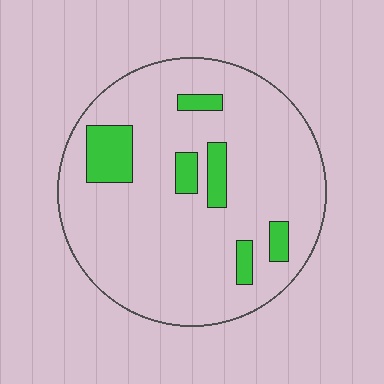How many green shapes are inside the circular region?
6.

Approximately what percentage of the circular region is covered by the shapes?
Approximately 15%.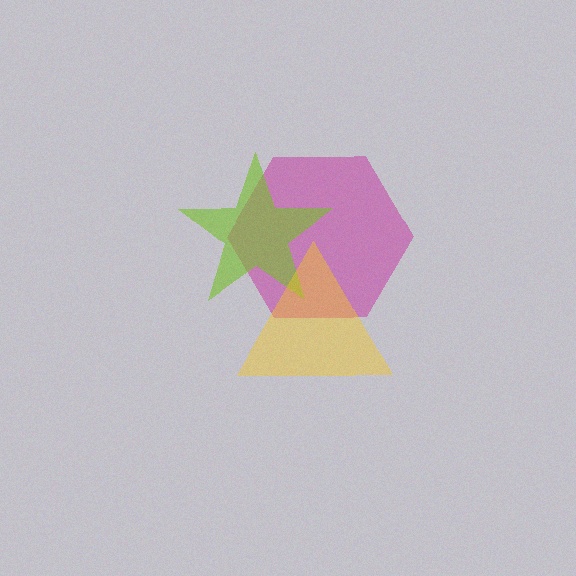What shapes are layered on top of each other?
The layered shapes are: a magenta hexagon, a lime star, a yellow triangle.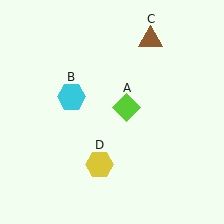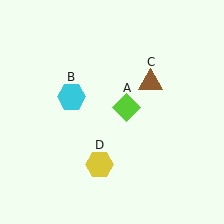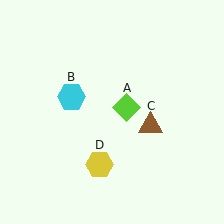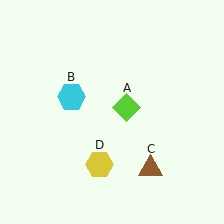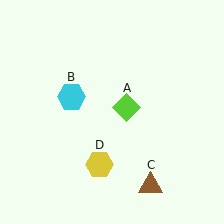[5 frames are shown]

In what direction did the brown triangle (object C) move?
The brown triangle (object C) moved down.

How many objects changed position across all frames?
1 object changed position: brown triangle (object C).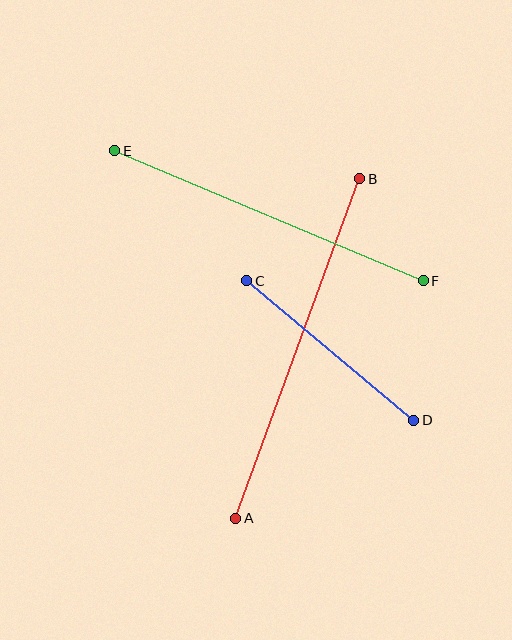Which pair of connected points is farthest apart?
Points A and B are farthest apart.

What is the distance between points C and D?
The distance is approximately 217 pixels.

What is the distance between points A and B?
The distance is approximately 361 pixels.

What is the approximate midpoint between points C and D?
The midpoint is at approximately (330, 351) pixels.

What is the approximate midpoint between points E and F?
The midpoint is at approximately (269, 216) pixels.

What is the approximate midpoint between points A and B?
The midpoint is at approximately (298, 348) pixels.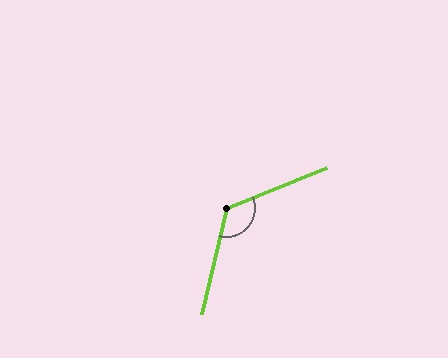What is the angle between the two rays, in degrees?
Approximately 125 degrees.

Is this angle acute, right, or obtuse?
It is obtuse.